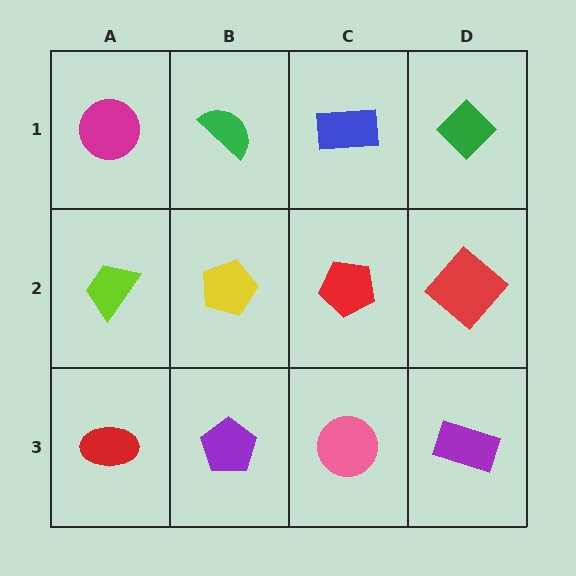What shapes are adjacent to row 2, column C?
A blue rectangle (row 1, column C), a pink circle (row 3, column C), a yellow pentagon (row 2, column B), a red diamond (row 2, column D).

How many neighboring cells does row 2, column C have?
4.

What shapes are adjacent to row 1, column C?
A red pentagon (row 2, column C), a green semicircle (row 1, column B), a green diamond (row 1, column D).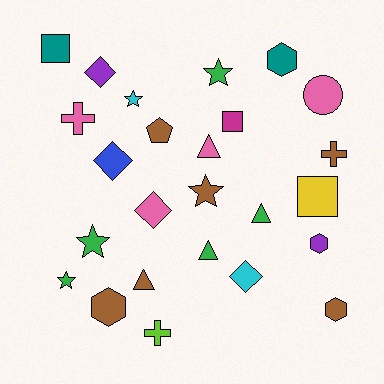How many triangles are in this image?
There are 4 triangles.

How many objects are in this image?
There are 25 objects.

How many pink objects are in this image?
There are 4 pink objects.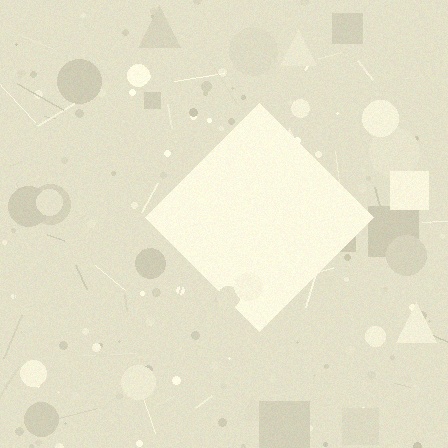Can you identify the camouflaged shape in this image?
The camouflaged shape is a diamond.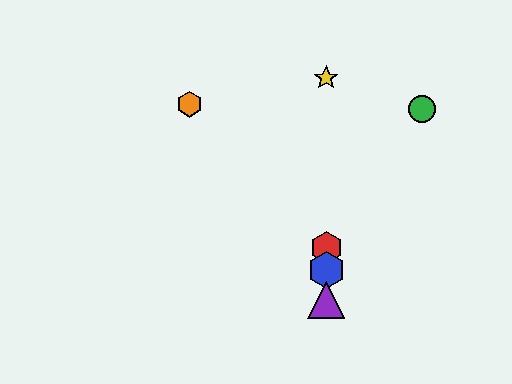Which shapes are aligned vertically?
The red hexagon, the blue hexagon, the yellow star, the purple triangle are aligned vertically.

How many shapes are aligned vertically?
4 shapes (the red hexagon, the blue hexagon, the yellow star, the purple triangle) are aligned vertically.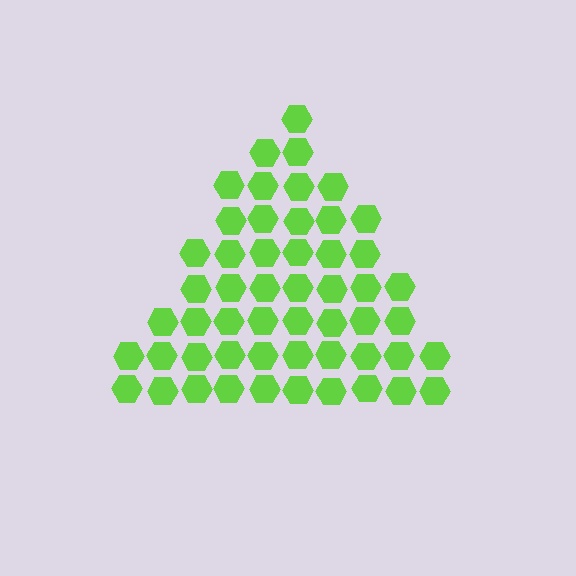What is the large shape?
The large shape is a triangle.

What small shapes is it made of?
It is made of small hexagons.